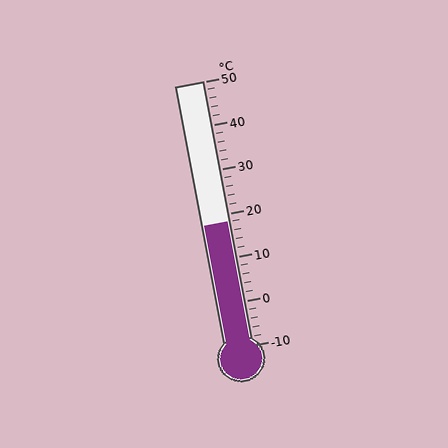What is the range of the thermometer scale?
The thermometer scale ranges from -10°C to 50°C.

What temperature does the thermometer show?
The thermometer shows approximately 18°C.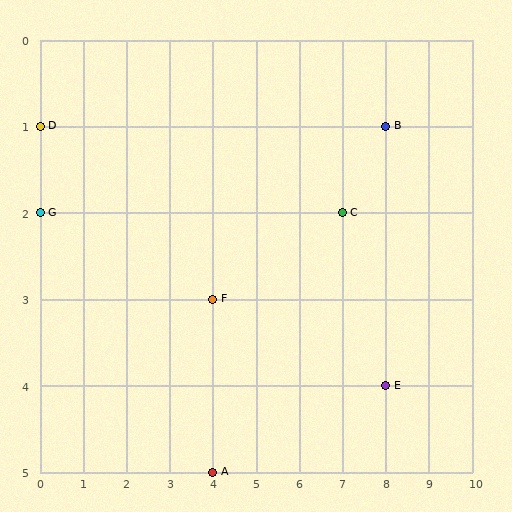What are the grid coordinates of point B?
Point B is at grid coordinates (8, 1).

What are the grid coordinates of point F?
Point F is at grid coordinates (4, 3).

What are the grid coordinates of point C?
Point C is at grid coordinates (7, 2).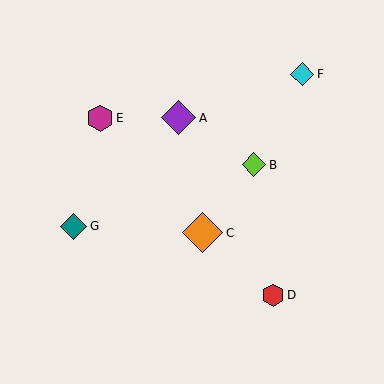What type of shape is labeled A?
Shape A is a purple diamond.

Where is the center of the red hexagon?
The center of the red hexagon is at (273, 295).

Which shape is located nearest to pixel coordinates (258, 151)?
The lime diamond (labeled B) at (254, 165) is nearest to that location.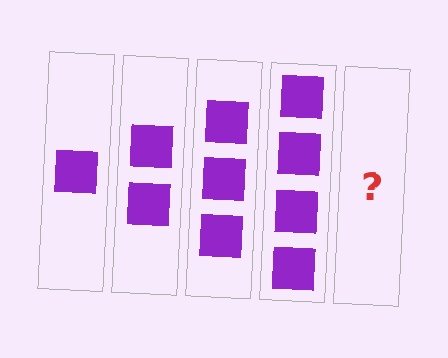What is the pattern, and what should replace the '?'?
The pattern is that each step adds one more square. The '?' should be 5 squares.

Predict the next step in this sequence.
The next step is 5 squares.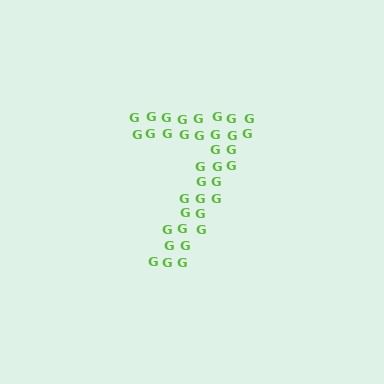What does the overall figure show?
The overall figure shows the digit 7.